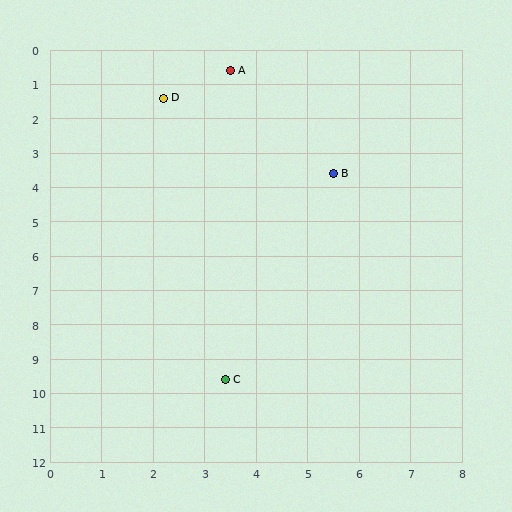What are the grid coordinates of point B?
Point B is at approximately (5.5, 3.6).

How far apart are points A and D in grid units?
Points A and D are about 1.5 grid units apart.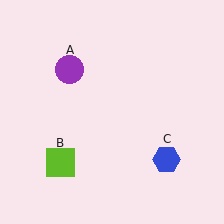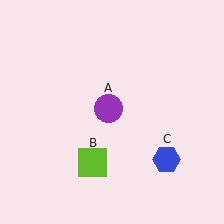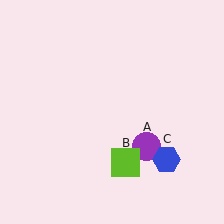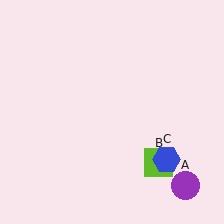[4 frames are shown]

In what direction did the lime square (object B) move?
The lime square (object B) moved right.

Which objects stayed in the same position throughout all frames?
Blue hexagon (object C) remained stationary.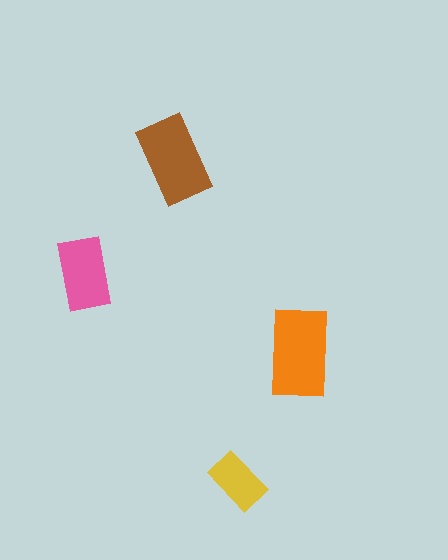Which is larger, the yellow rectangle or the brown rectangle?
The brown one.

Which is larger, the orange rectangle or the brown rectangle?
The orange one.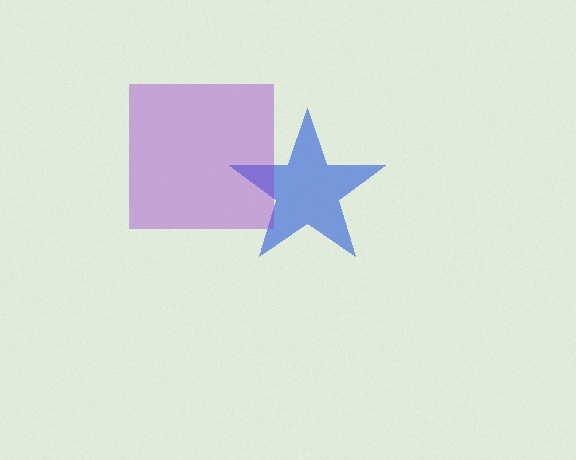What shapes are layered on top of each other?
The layered shapes are: a blue star, a purple square.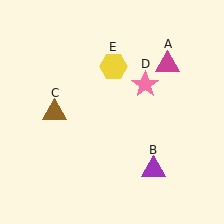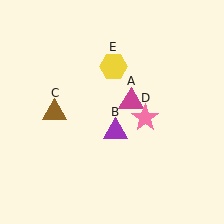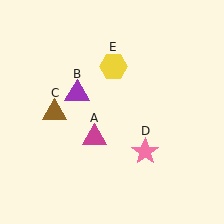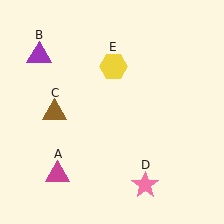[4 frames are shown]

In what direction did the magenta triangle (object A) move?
The magenta triangle (object A) moved down and to the left.